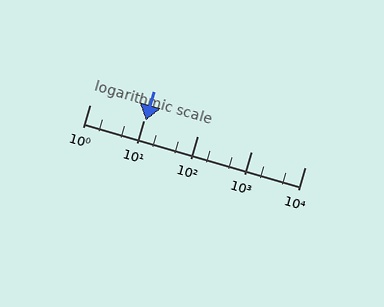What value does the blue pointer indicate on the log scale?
The pointer indicates approximately 11.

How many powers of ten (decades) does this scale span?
The scale spans 4 decades, from 1 to 10000.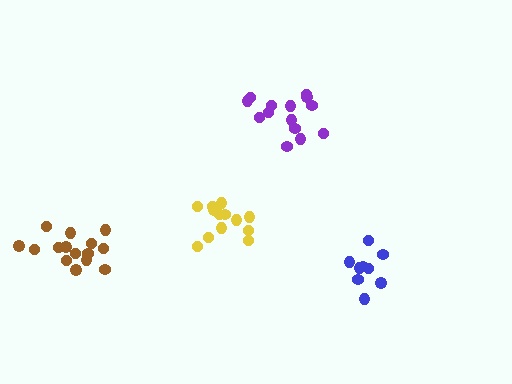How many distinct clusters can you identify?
There are 4 distinct clusters.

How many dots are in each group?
Group 1: 13 dots, Group 2: 15 dots, Group 3: 14 dots, Group 4: 9 dots (51 total).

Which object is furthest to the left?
The brown cluster is leftmost.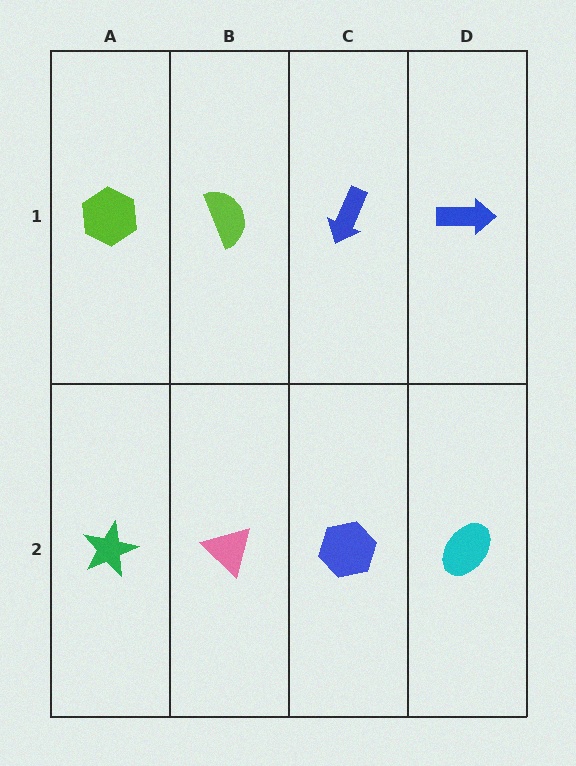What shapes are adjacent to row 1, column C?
A blue hexagon (row 2, column C), a lime semicircle (row 1, column B), a blue arrow (row 1, column D).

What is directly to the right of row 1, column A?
A lime semicircle.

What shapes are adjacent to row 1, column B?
A pink triangle (row 2, column B), a lime hexagon (row 1, column A), a blue arrow (row 1, column C).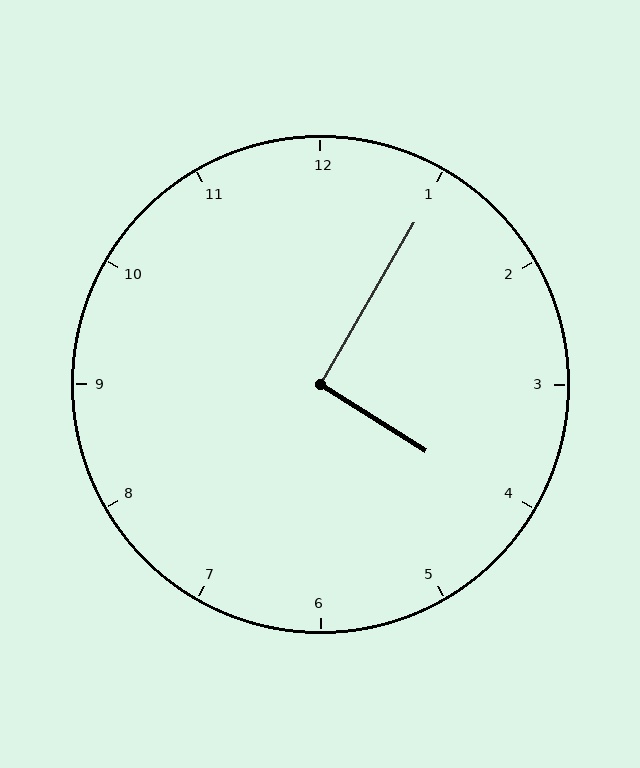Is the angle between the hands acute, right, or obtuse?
It is right.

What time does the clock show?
4:05.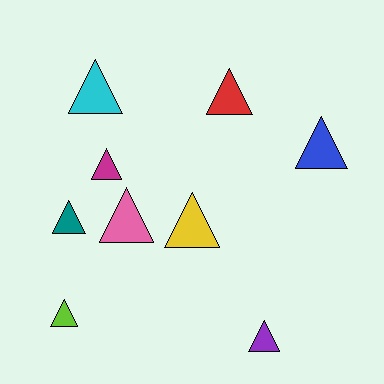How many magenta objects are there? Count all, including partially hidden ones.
There is 1 magenta object.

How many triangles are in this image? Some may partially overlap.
There are 9 triangles.